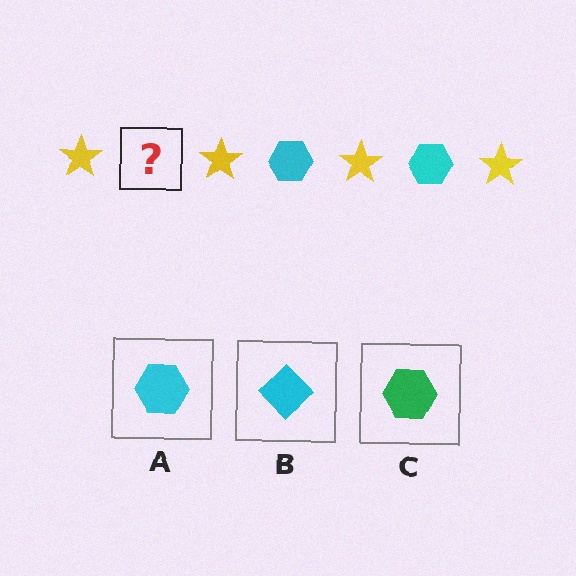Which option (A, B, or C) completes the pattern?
A.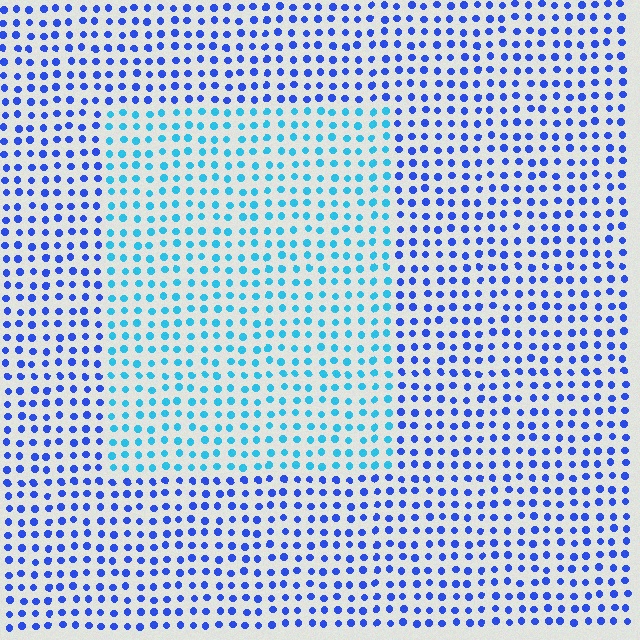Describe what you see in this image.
The image is filled with small blue elements in a uniform arrangement. A rectangle-shaped region is visible where the elements are tinted to a slightly different hue, forming a subtle color boundary.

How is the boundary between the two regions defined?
The boundary is defined purely by a slight shift in hue (about 38 degrees). Spacing, size, and orientation are identical on both sides.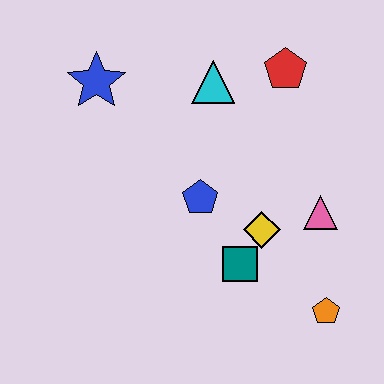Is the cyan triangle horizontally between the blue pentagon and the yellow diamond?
Yes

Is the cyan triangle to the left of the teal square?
Yes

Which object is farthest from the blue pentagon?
The orange pentagon is farthest from the blue pentagon.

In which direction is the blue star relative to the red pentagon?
The blue star is to the left of the red pentagon.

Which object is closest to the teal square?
The yellow diamond is closest to the teal square.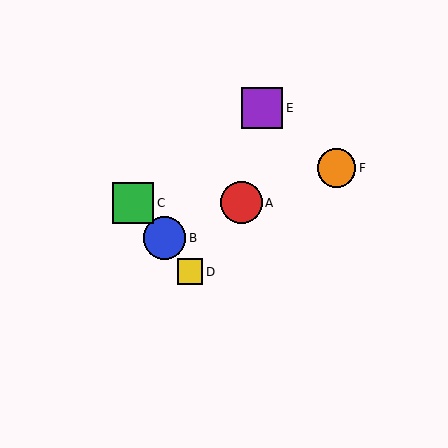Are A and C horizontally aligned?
Yes, both are at y≈203.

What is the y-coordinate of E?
Object E is at y≈108.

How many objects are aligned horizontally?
2 objects (A, C) are aligned horizontally.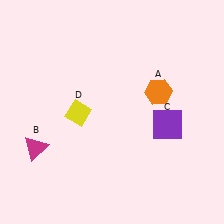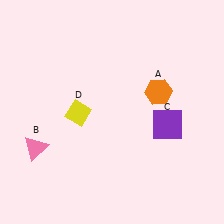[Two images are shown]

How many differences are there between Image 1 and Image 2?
There is 1 difference between the two images.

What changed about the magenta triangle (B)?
In Image 1, B is magenta. In Image 2, it changed to pink.